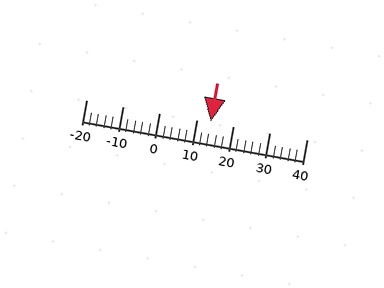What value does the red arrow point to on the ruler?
The red arrow points to approximately 14.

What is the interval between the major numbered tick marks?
The major tick marks are spaced 10 units apart.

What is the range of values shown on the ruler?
The ruler shows values from -20 to 40.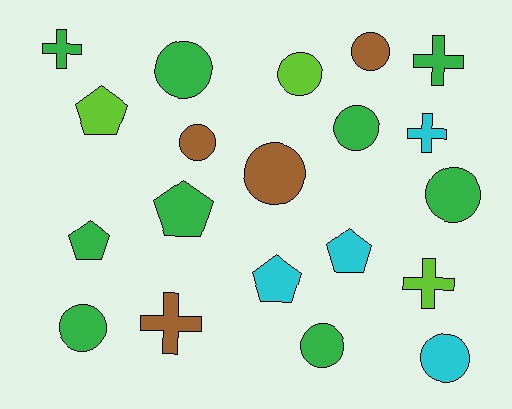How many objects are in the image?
There are 20 objects.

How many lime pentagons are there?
There is 1 lime pentagon.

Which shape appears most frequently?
Circle, with 10 objects.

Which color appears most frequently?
Green, with 9 objects.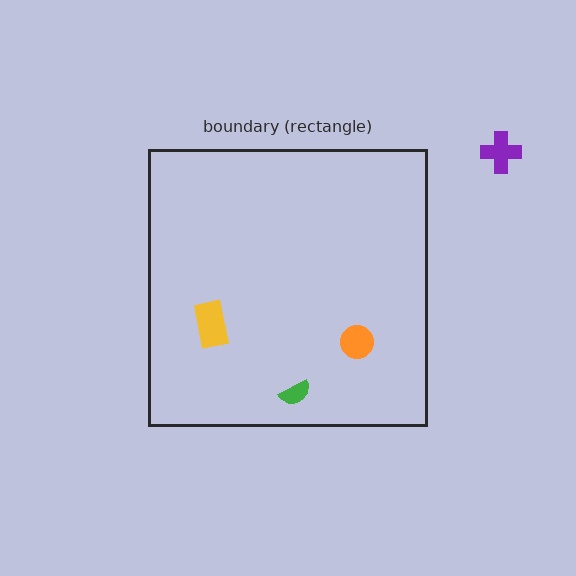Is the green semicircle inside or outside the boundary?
Inside.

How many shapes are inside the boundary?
3 inside, 1 outside.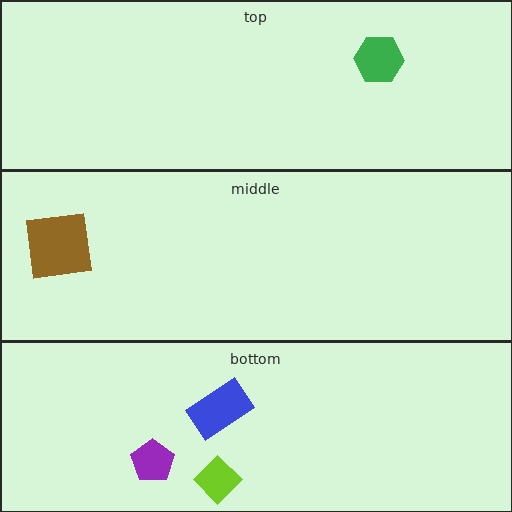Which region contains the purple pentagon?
The bottom region.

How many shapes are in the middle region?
1.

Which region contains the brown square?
The middle region.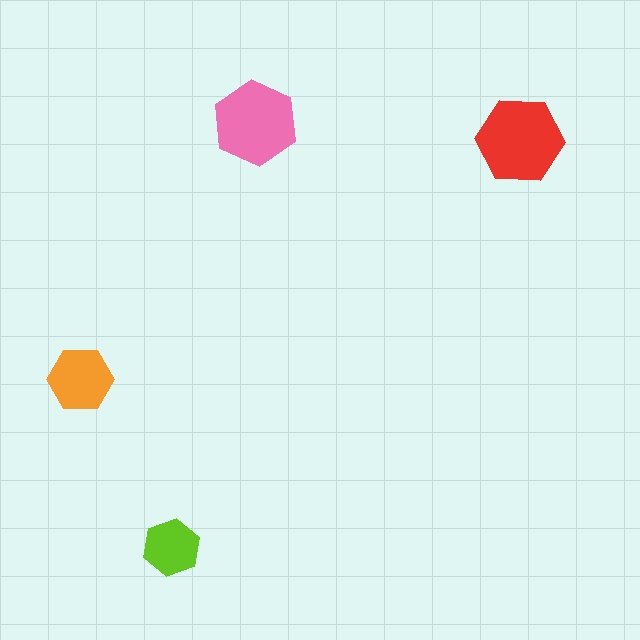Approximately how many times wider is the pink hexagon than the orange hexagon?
About 1.5 times wider.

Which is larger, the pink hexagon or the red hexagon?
The red one.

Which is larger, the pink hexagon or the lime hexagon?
The pink one.